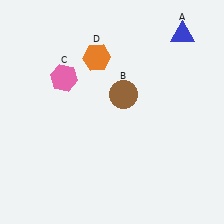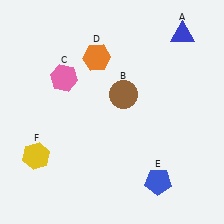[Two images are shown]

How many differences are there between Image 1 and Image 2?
There are 2 differences between the two images.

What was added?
A blue pentagon (E), a yellow hexagon (F) were added in Image 2.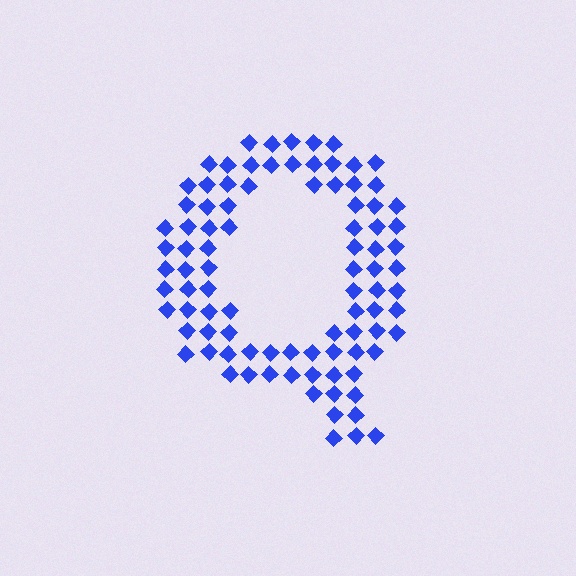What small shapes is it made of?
It is made of small diamonds.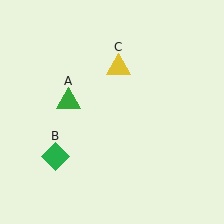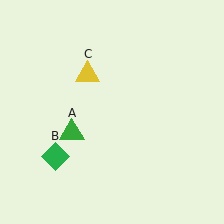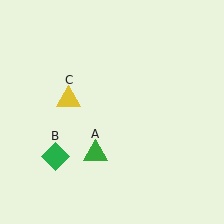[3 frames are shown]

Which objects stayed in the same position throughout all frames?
Green diamond (object B) remained stationary.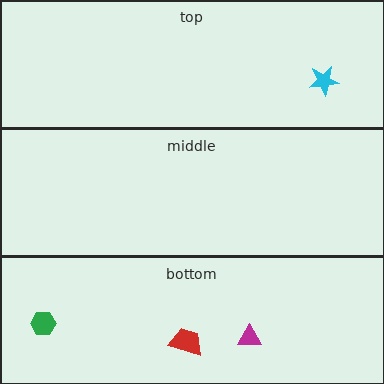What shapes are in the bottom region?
The magenta triangle, the red trapezoid, the green hexagon.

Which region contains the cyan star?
The top region.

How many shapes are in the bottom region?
3.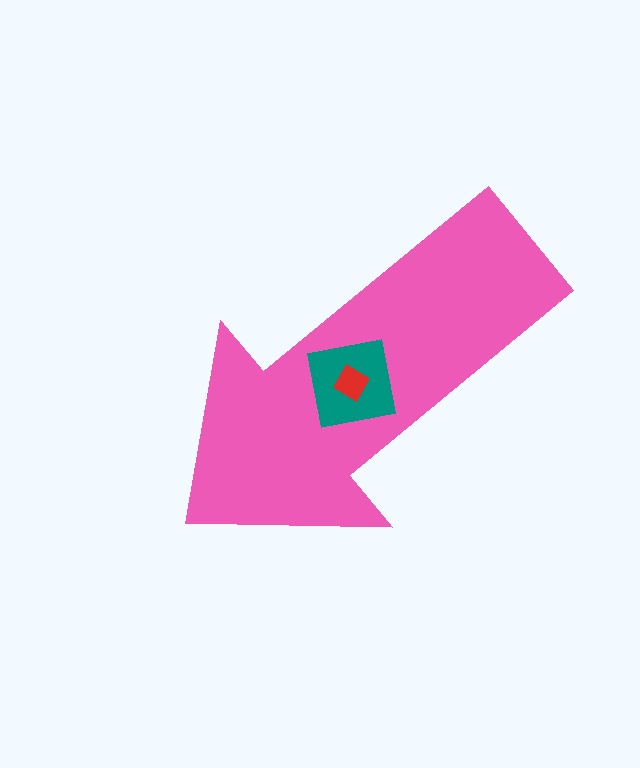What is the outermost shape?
The pink arrow.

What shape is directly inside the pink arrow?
The teal square.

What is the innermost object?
The red diamond.